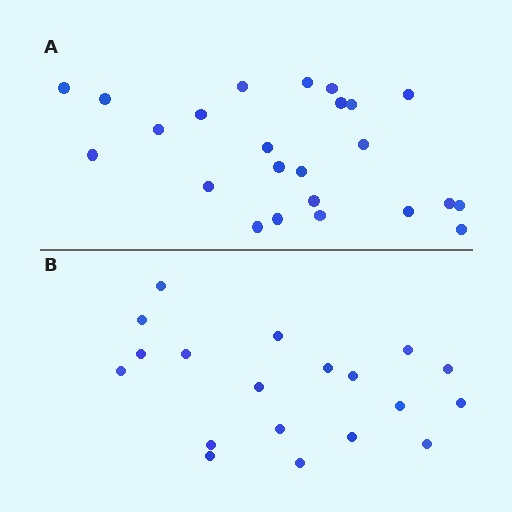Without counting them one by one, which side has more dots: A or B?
Region A (the top region) has more dots.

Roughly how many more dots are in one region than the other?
Region A has about 5 more dots than region B.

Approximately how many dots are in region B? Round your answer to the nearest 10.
About 20 dots. (The exact count is 19, which rounds to 20.)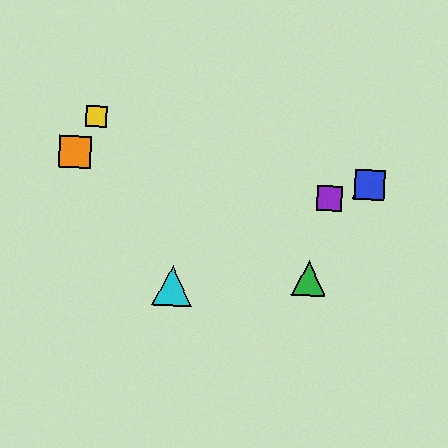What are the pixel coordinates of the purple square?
The purple square is at (329, 199).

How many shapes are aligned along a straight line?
3 shapes (the red triangle, the blue square, the purple square) are aligned along a straight line.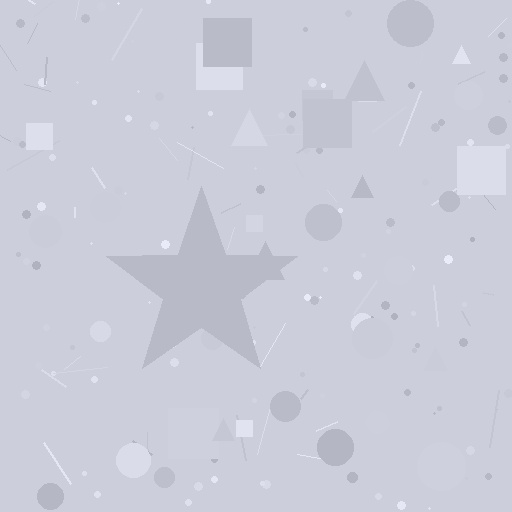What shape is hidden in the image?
A star is hidden in the image.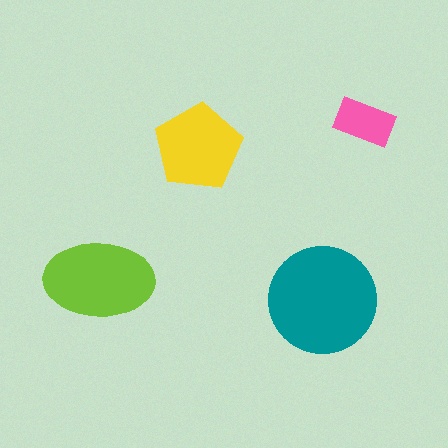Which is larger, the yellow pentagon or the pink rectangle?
The yellow pentagon.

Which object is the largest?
The teal circle.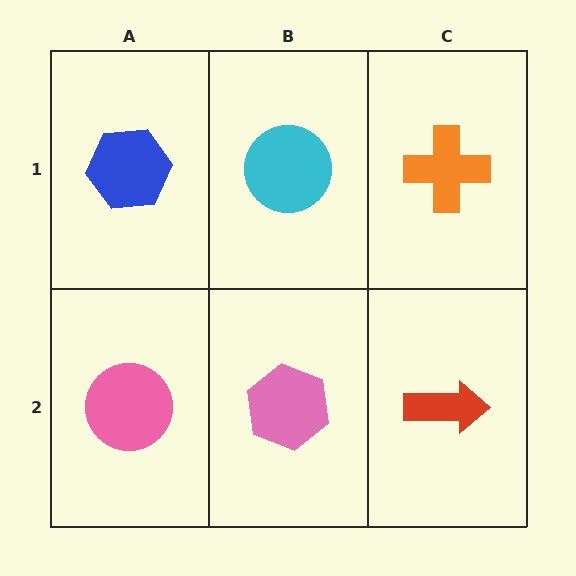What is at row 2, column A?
A pink circle.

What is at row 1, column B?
A cyan circle.